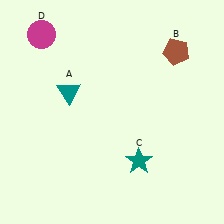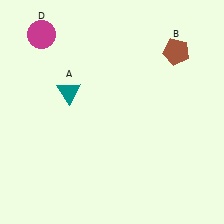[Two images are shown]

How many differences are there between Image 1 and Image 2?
There is 1 difference between the two images.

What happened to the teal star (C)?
The teal star (C) was removed in Image 2. It was in the bottom-right area of Image 1.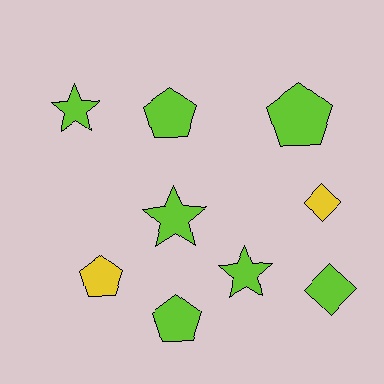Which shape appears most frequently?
Pentagon, with 4 objects.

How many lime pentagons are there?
There are 3 lime pentagons.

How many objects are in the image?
There are 9 objects.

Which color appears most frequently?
Lime, with 7 objects.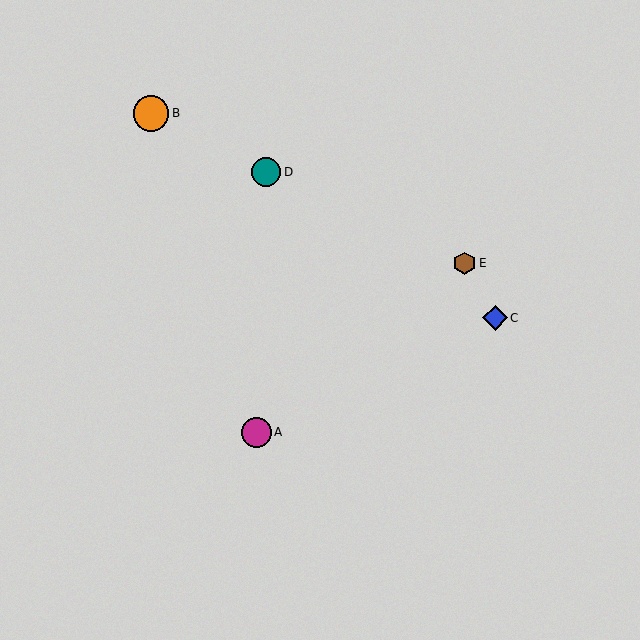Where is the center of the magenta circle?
The center of the magenta circle is at (256, 432).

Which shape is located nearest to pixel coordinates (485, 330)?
The blue diamond (labeled C) at (495, 318) is nearest to that location.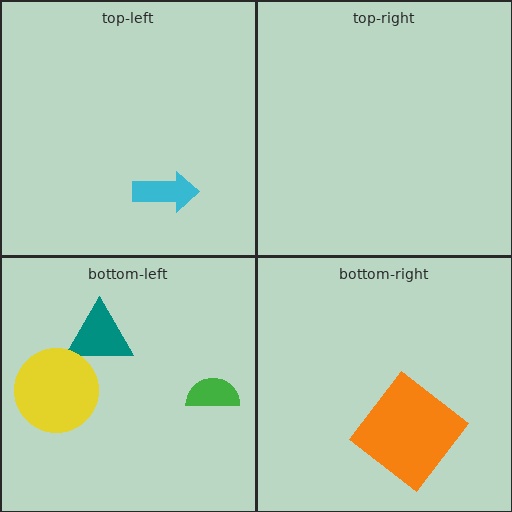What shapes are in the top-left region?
The cyan arrow.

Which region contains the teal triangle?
The bottom-left region.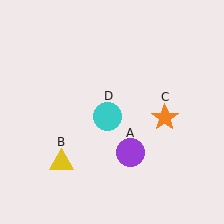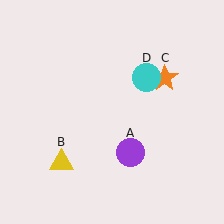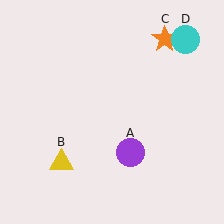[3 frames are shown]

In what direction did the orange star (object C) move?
The orange star (object C) moved up.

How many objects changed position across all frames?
2 objects changed position: orange star (object C), cyan circle (object D).